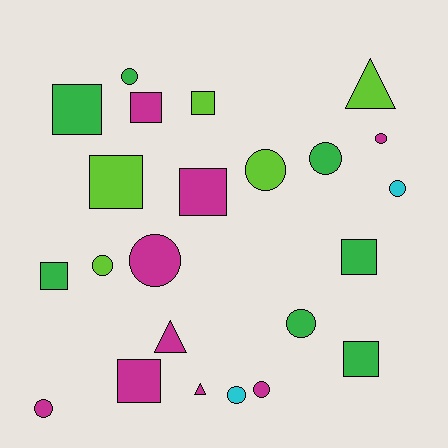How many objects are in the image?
There are 23 objects.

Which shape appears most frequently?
Circle, with 11 objects.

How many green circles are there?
There are 3 green circles.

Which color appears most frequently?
Magenta, with 9 objects.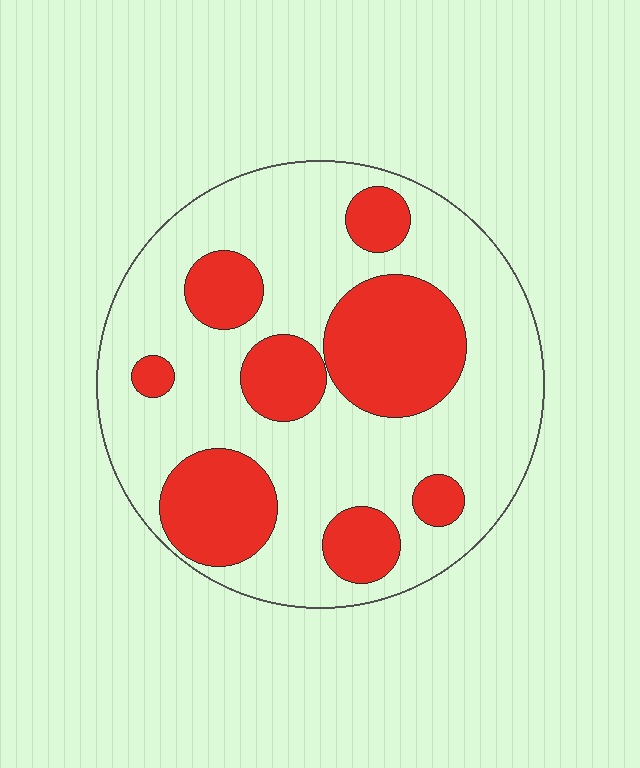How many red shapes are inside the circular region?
8.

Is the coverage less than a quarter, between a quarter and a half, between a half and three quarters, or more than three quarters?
Between a quarter and a half.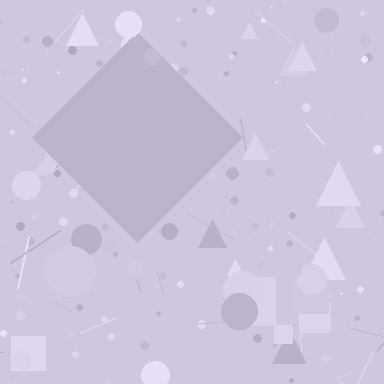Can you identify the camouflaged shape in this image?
The camouflaged shape is a diamond.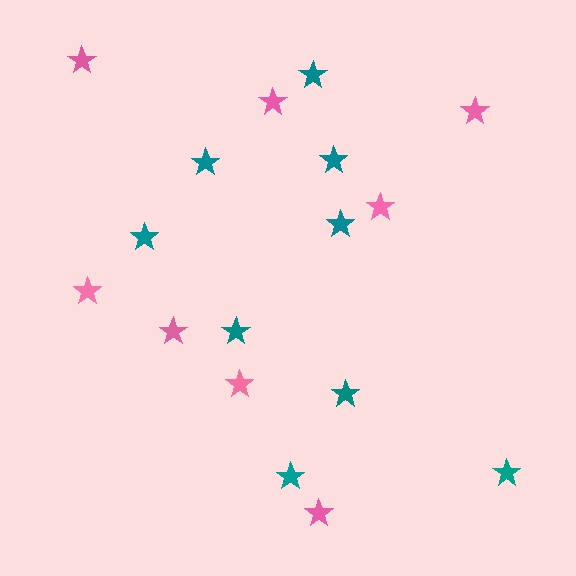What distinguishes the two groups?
There are 2 groups: one group of teal stars (9) and one group of pink stars (8).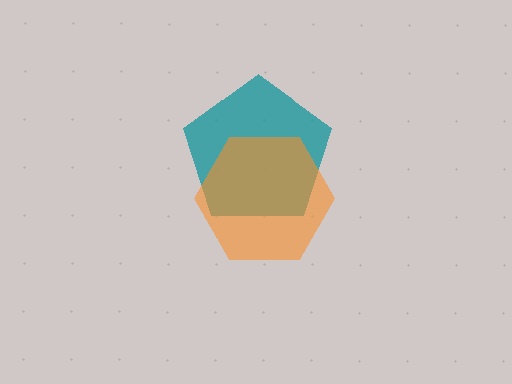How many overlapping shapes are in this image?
There are 2 overlapping shapes in the image.